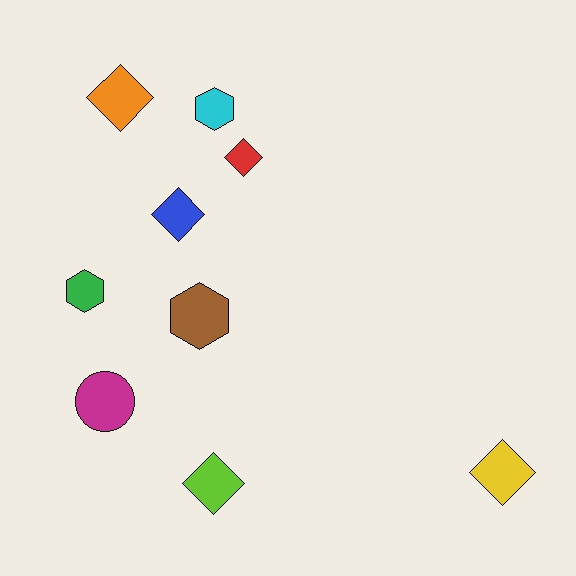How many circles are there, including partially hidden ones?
There is 1 circle.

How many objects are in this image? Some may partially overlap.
There are 9 objects.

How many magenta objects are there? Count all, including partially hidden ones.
There is 1 magenta object.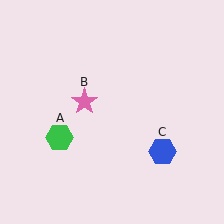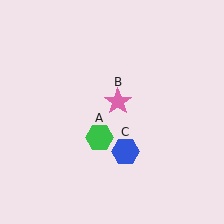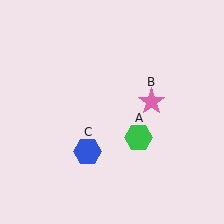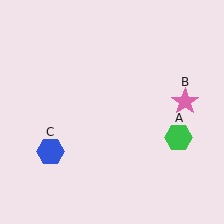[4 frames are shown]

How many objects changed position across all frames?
3 objects changed position: green hexagon (object A), pink star (object B), blue hexagon (object C).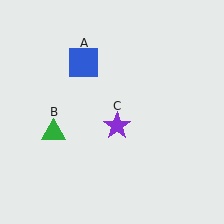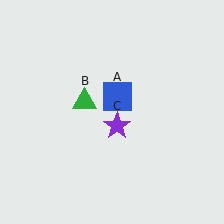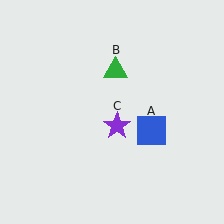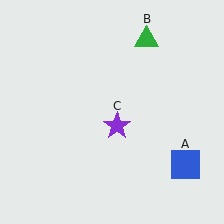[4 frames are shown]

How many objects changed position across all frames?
2 objects changed position: blue square (object A), green triangle (object B).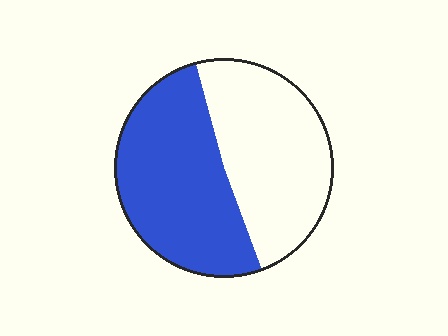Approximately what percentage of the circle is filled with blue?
Approximately 50%.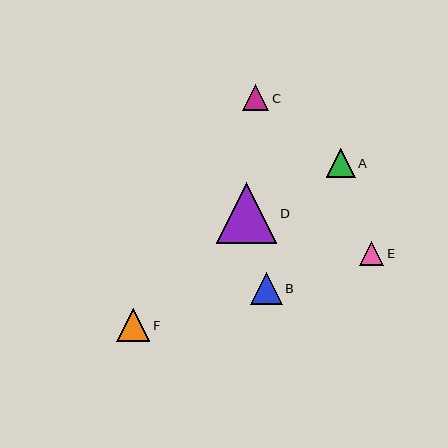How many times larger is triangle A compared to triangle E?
Triangle A is approximately 1.2 times the size of triangle E.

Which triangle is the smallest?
Triangle E is the smallest with a size of approximately 24 pixels.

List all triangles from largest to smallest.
From largest to smallest: D, F, B, A, C, E.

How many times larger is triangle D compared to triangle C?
Triangle D is approximately 2.4 times the size of triangle C.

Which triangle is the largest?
Triangle D is the largest with a size of approximately 61 pixels.